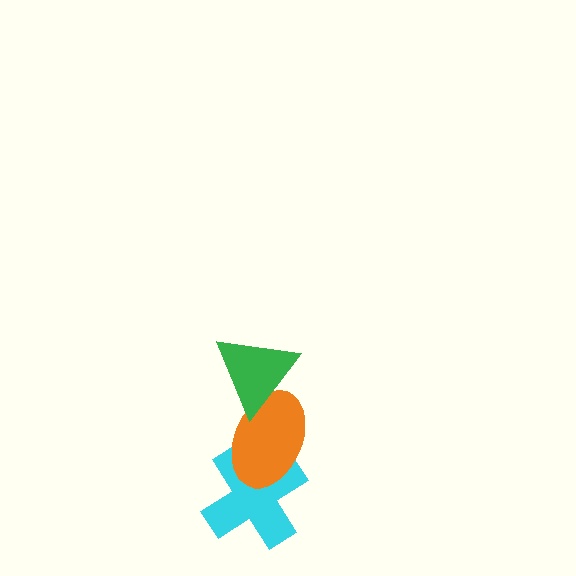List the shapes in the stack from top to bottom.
From top to bottom: the green triangle, the orange ellipse, the cyan cross.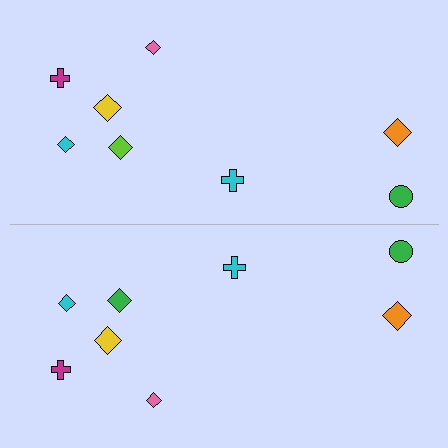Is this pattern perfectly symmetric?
No, the pattern is not perfectly symmetric. The green diamond on the bottom side breaks the symmetry — its mirror counterpart is lime.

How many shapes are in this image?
There are 16 shapes in this image.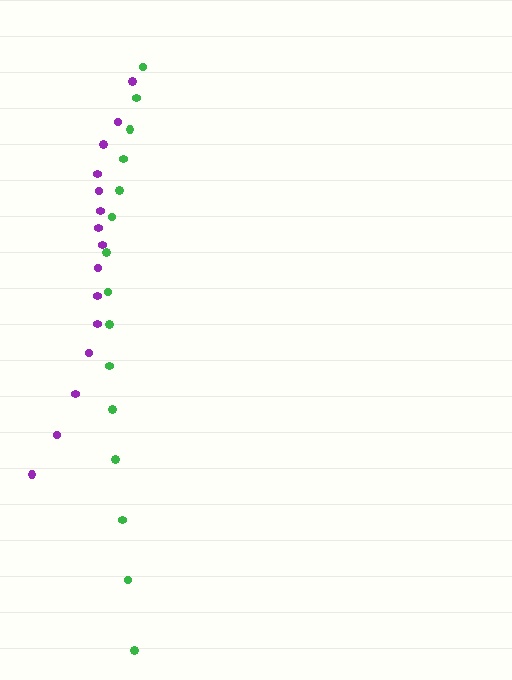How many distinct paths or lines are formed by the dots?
There are 2 distinct paths.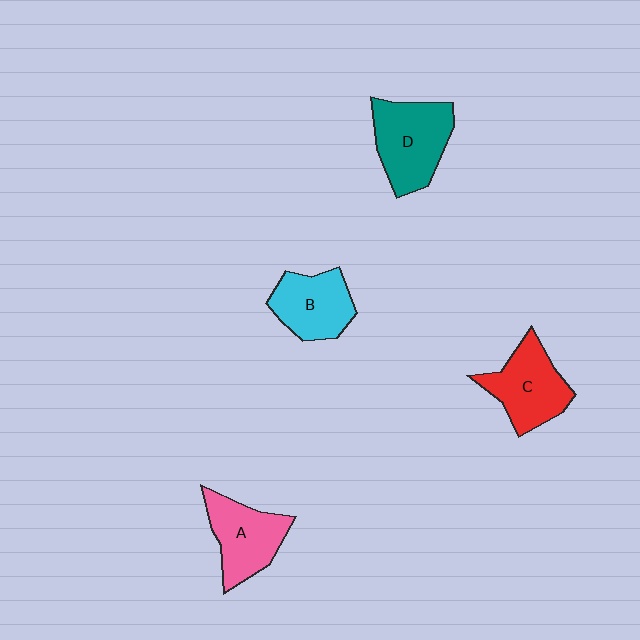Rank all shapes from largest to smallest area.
From largest to smallest: D (teal), C (red), A (pink), B (cyan).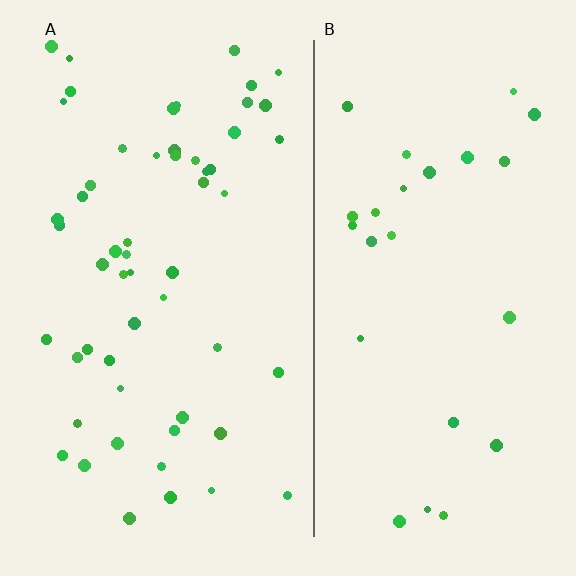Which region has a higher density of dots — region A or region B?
A (the left).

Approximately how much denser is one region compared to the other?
Approximately 2.2× — region A over region B.